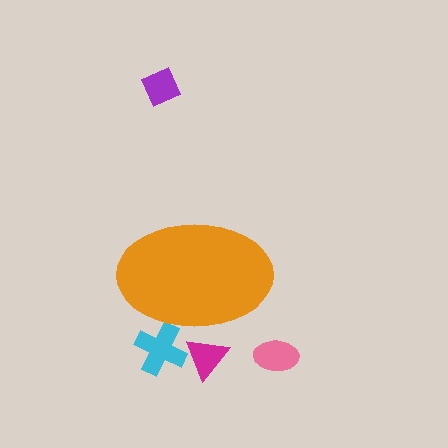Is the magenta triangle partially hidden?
Yes, the magenta triangle is partially hidden behind the orange ellipse.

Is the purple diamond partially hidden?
No, the purple diamond is fully visible.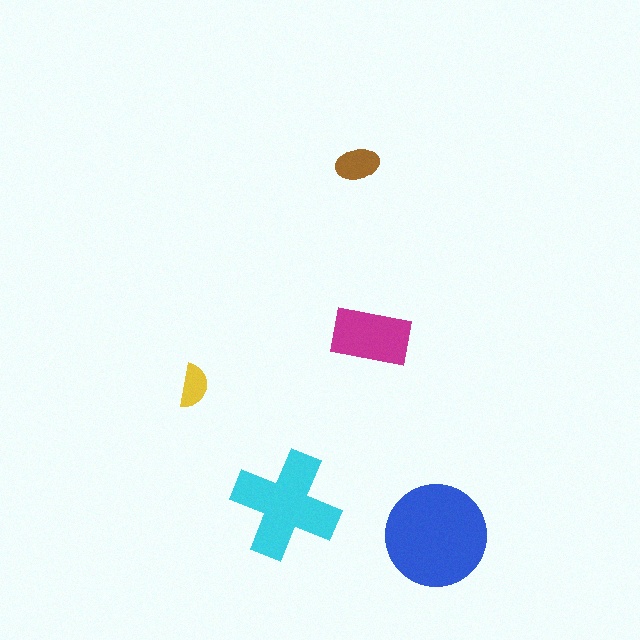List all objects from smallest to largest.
The yellow semicircle, the brown ellipse, the magenta rectangle, the cyan cross, the blue circle.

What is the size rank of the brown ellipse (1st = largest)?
4th.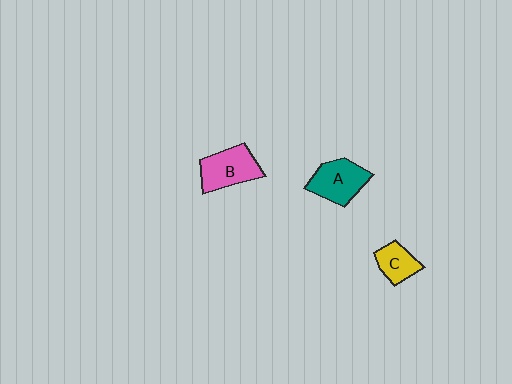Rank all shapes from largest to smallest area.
From largest to smallest: B (pink), A (teal), C (yellow).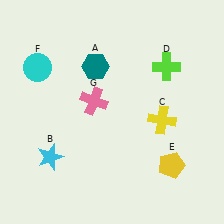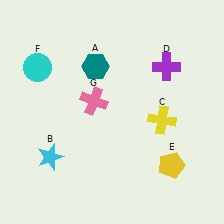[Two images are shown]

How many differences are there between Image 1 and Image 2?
There is 1 difference between the two images.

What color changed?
The cross (D) changed from lime in Image 1 to purple in Image 2.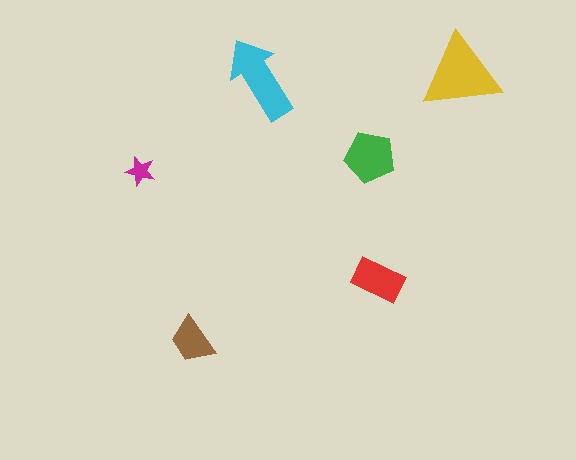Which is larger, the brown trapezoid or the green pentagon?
The green pentagon.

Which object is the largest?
The yellow triangle.